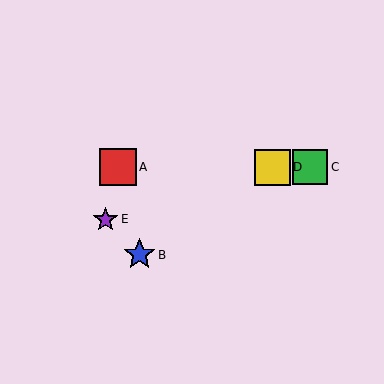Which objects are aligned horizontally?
Objects A, C, D are aligned horizontally.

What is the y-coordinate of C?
Object C is at y≈167.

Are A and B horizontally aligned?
No, A is at y≈167 and B is at y≈255.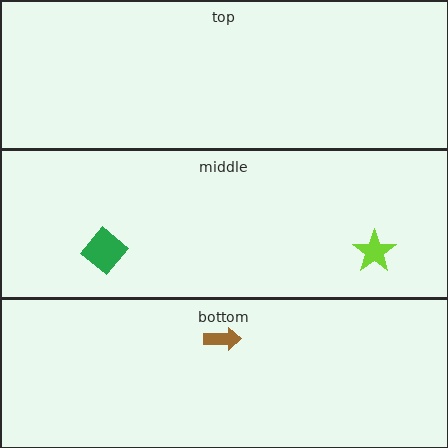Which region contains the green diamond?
The middle region.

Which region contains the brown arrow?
The bottom region.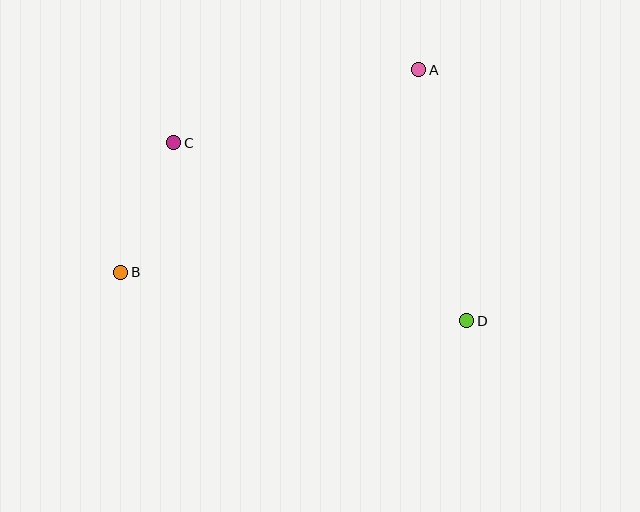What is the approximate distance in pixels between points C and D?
The distance between C and D is approximately 343 pixels.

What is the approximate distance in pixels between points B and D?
The distance between B and D is approximately 349 pixels.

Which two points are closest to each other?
Points B and C are closest to each other.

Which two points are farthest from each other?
Points A and B are farthest from each other.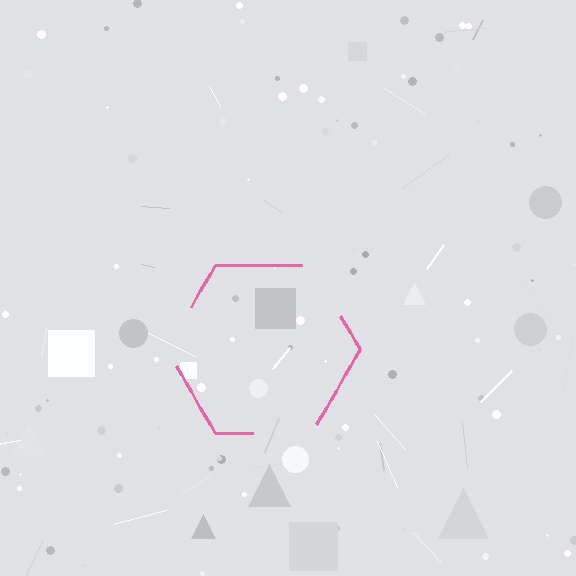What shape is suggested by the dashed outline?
The dashed outline suggests a hexagon.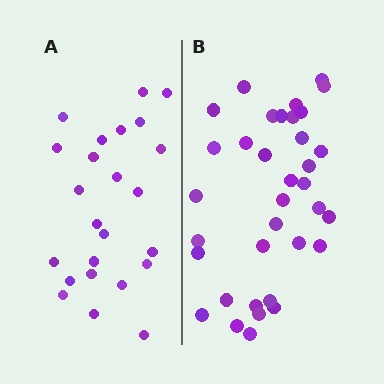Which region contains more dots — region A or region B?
Region B (the right region) has more dots.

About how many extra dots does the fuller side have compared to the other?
Region B has roughly 12 or so more dots than region A.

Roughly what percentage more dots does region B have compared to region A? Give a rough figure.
About 45% more.